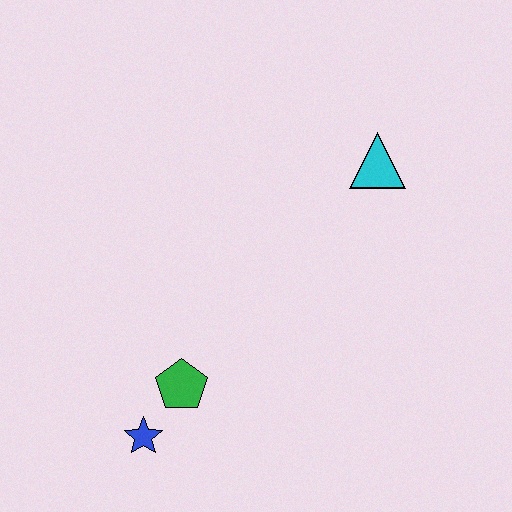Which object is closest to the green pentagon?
The blue star is closest to the green pentagon.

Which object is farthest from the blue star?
The cyan triangle is farthest from the blue star.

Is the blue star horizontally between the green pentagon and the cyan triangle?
No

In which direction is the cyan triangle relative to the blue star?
The cyan triangle is above the blue star.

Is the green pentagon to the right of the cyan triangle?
No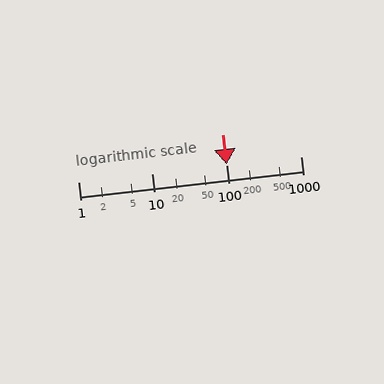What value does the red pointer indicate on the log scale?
The pointer indicates approximately 99.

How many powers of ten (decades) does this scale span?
The scale spans 3 decades, from 1 to 1000.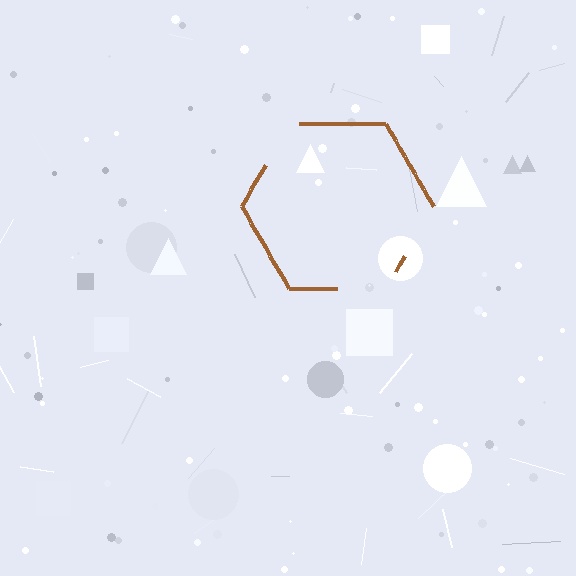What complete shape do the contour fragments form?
The contour fragments form a hexagon.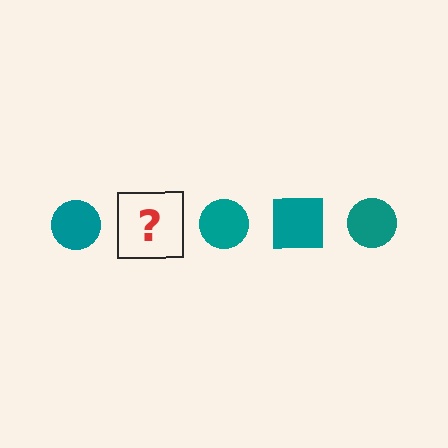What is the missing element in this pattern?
The missing element is a teal square.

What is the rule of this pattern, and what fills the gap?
The rule is that the pattern cycles through circle, square shapes in teal. The gap should be filled with a teal square.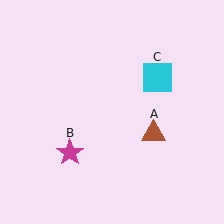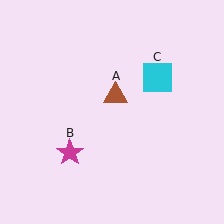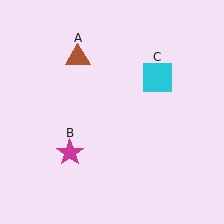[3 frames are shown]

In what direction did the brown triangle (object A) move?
The brown triangle (object A) moved up and to the left.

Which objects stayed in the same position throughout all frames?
Magenta star (object B) and cyan square (object C) remained stationary.